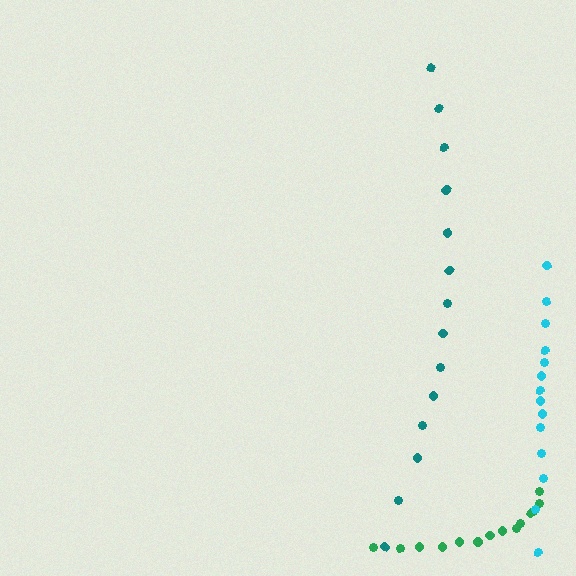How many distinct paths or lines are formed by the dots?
There are 3 distinct paths.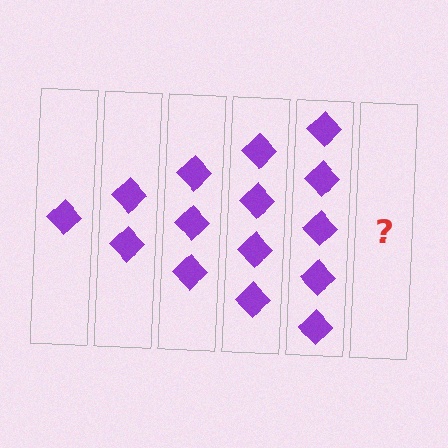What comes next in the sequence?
The next element should be 6 diamonds.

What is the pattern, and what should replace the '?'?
The pattern is that each step adds one more diamond. The '?' should be 6 diamonds.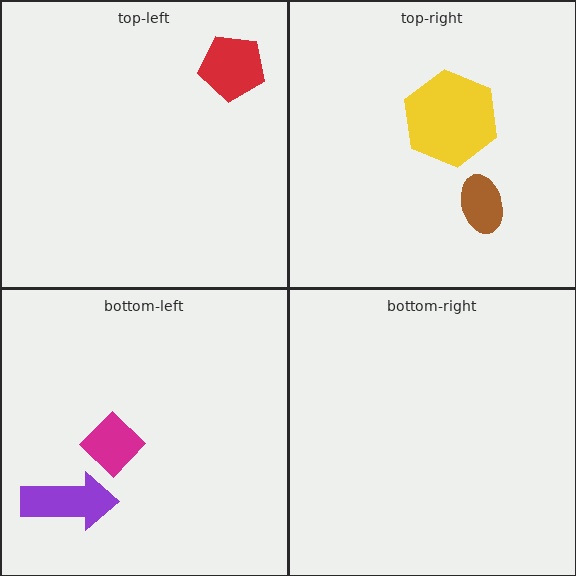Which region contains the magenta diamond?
The bottom-left region.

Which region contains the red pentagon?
The top-left region.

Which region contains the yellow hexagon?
The top-right region.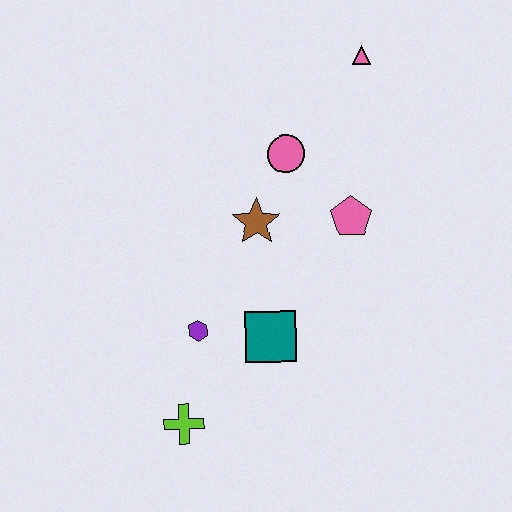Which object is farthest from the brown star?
The lime cross is farthest from the brown star.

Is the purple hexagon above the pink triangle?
No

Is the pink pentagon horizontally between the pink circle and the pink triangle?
Yes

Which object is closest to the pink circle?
The brown star is closest to the pink circle.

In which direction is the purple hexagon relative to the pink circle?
The purple hexagon is below the pink circle.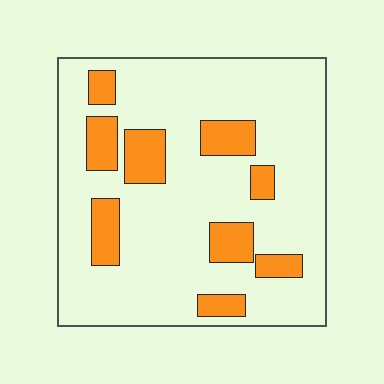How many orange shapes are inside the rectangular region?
9.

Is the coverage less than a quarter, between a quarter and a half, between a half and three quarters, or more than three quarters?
Less than a quarter.